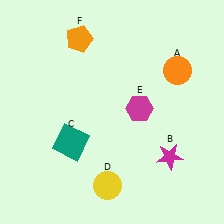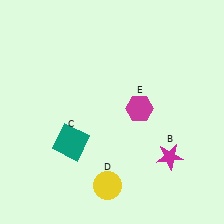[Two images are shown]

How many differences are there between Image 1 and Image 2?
There are 2 differences between the two images.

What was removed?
The orange circle (A), the orange pentagon (F) were removed in Image 2.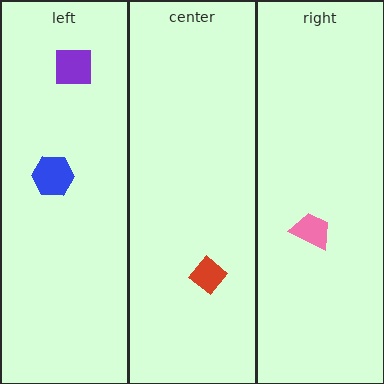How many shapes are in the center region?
1.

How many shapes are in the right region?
1.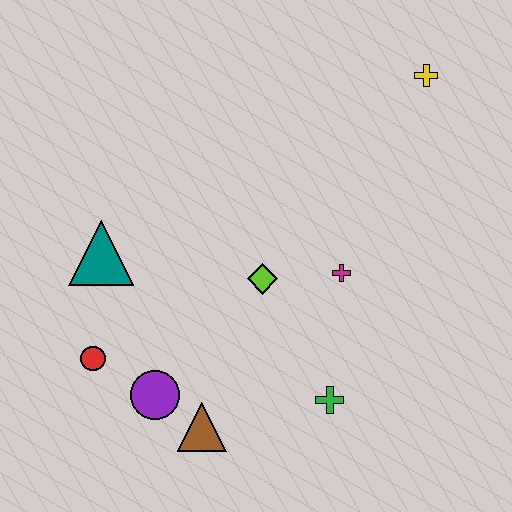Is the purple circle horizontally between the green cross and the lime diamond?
No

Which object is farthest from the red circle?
The yellow cross is farthest from the red circle.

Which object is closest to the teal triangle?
The red circle is closest to the teal triangle.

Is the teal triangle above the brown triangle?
Yes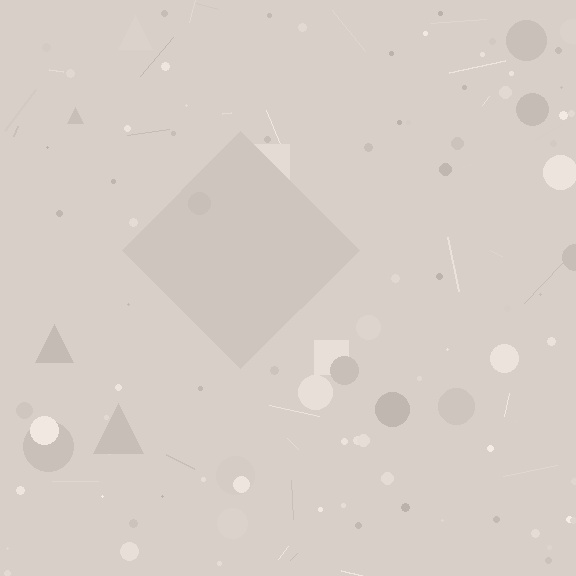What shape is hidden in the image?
A diamond is hidden in the image.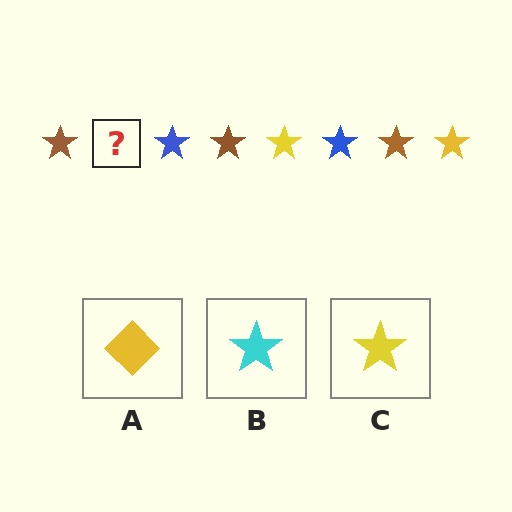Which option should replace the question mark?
Option C.